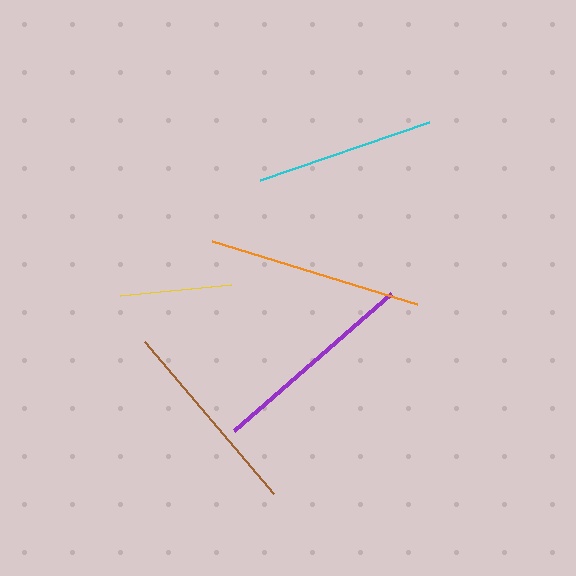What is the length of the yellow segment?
The yellow segment is approximately 111 pixels long.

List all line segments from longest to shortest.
From longest to shortest: orange, purple, brown, cyan, yellow.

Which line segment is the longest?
The orange line is the longest at approximately 214 pixels.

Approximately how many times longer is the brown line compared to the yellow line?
The brown line is approximately 1.8 times the length of the yellow line.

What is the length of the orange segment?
The orange segment is approximately 214 pixels long.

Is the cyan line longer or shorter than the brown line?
The brown line is longer than the cyan line.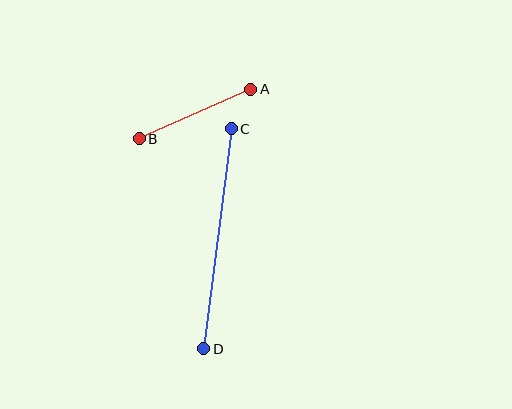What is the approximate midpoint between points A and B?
The midpoint is at approximately (195, 114) pixels.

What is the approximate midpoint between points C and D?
The midpoint is at approximately (218, 239) pixels.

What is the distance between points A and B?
The distance is approximately 122 pixels.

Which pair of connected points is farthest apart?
Points C and D are farthest apart.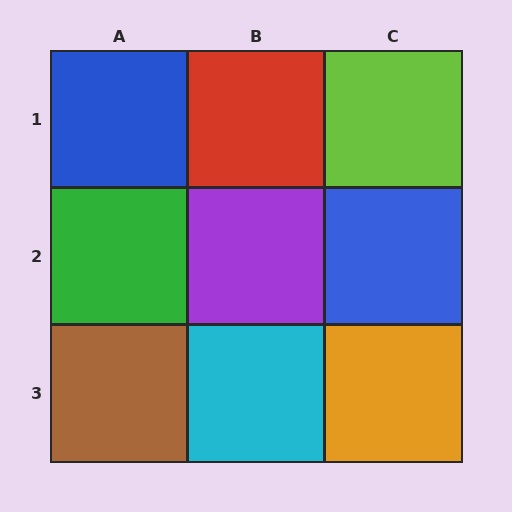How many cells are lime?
1 cell is lime.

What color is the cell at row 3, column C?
Orange.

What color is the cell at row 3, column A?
Brown.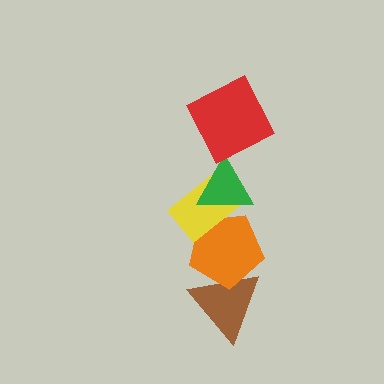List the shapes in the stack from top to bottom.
From top to bottom: the red square, the green triangle, the yellow rectangle, the orange pentagon, the brown triangle.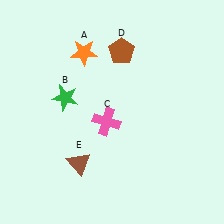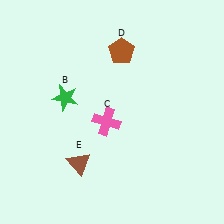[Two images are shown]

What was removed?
The orange star (A) was removed in Image 2.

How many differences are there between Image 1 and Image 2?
There is 1 difference between the two images.